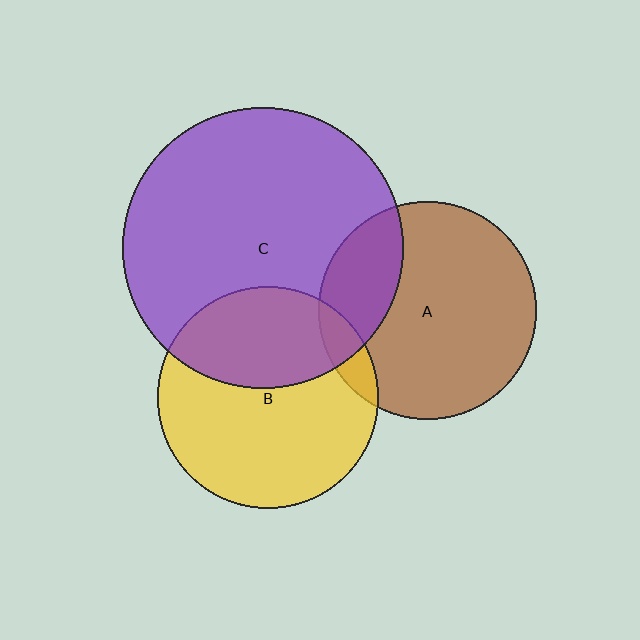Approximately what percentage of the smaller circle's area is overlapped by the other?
Approximately 35%.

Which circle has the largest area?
Circle C (purple).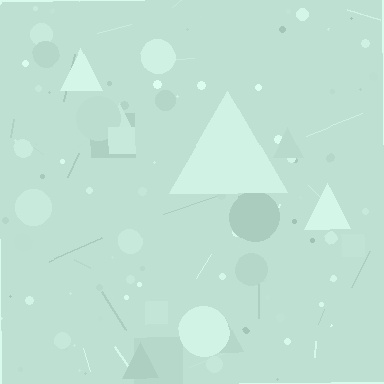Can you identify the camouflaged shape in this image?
The camouflaged shape is a triangle.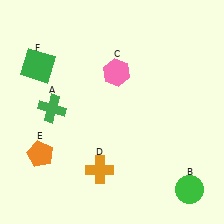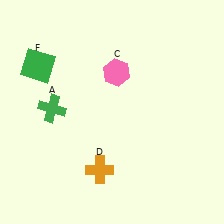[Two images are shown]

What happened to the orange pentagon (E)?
The orange pentagon (E) was removed in Image 2. It was in the bottom-left area of Image 1.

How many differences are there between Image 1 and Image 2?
There are 2 differences between the two images.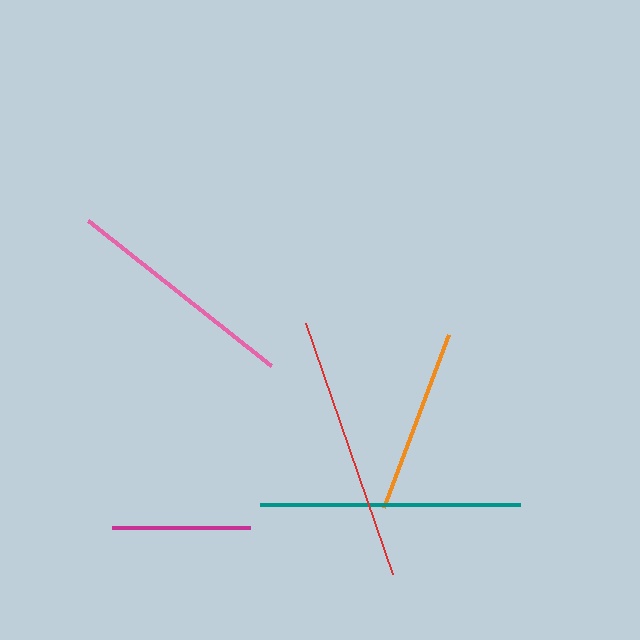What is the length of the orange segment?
The orange segment is approximately 186 pixels long.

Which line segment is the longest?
The red line is the longest at approximately 266 pixels.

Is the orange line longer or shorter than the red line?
The red line is longer than the orange line.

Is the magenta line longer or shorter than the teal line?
The teal line is longer than the magenta line.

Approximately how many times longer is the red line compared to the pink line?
The red line is approximately 1.1 times the length of the pink line.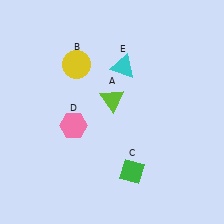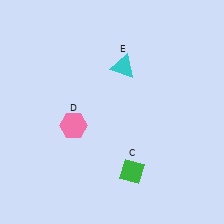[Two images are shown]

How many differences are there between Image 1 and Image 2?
There are 2 differences between the two images.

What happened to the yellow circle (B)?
The yellow circle (B) was removed in Image 2. It was in the top-left area of Image 1.